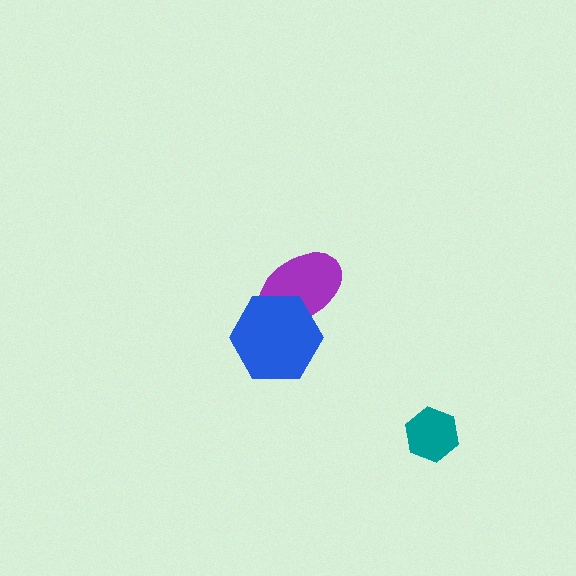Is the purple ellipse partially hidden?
Yes, it is partially covered by another shape.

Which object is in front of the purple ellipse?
The blue hexagon is in front of the purple ellipse.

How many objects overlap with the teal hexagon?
0 objects overlap with the teal hexagon.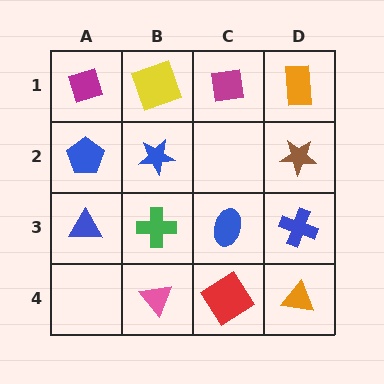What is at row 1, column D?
An orange rectangle.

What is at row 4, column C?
A red diamond.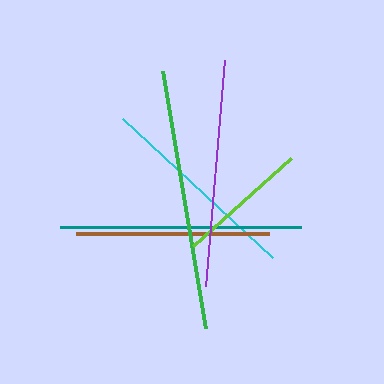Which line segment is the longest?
The green line is the longest at approximately 260 pixels.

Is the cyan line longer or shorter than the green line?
The green line is longer than the cyan line.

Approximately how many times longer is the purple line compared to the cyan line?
The purple line is approximately 1.1 times the length of the cyan line.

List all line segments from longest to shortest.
From longest to shortest: green, teal, purple, cyan, brown, lime.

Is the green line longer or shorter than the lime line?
The green line is longer than the lime line.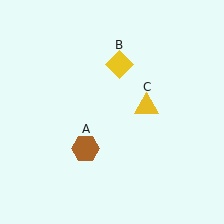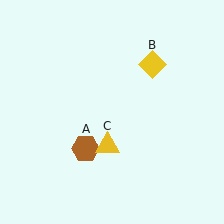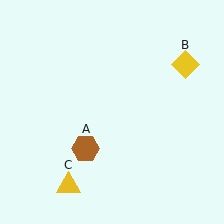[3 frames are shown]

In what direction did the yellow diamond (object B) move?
The yellow diamond (object B) moved right.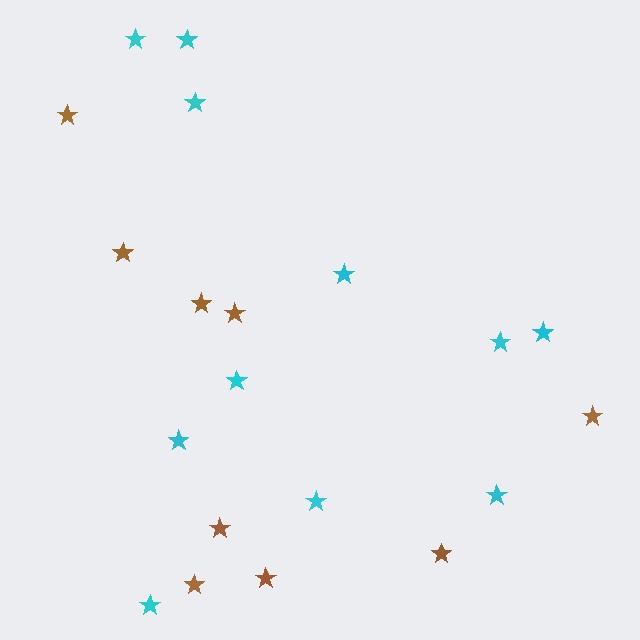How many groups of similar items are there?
There are 2 groups: one group of brown stars (9) and one group of cyan stars (11).